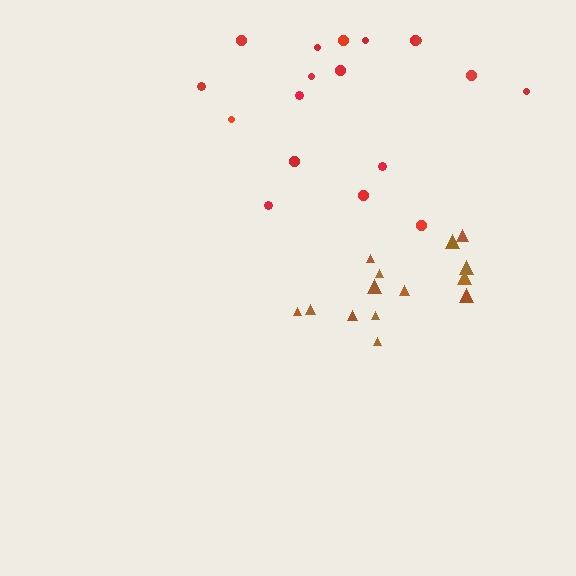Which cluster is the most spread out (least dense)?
Red.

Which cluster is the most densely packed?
Brown.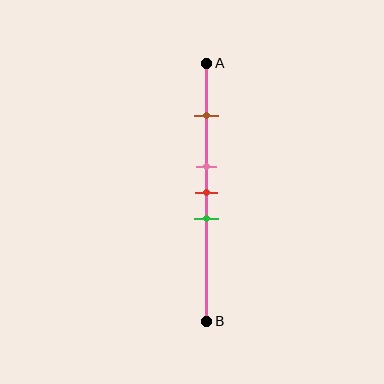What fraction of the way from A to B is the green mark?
The green mark is approximately 60% (0.6) of the way from A to B.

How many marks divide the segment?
There are 4 marks dividing the segment.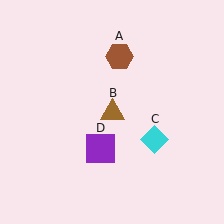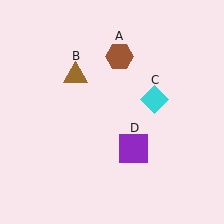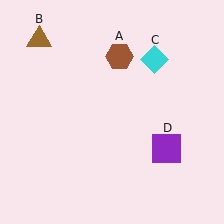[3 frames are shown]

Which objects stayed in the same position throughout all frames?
Brown hexagon (object A) remained stationary.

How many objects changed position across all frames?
3 objects changed position: brown triangle (object B), cyan diamond (object C), purple square (object D).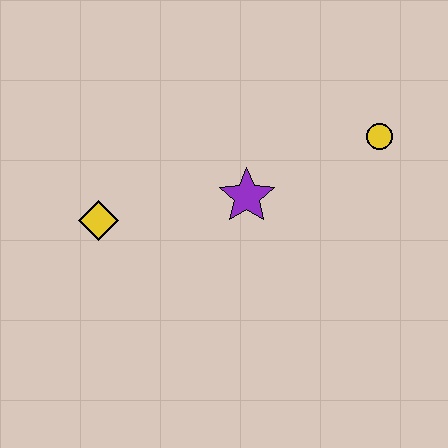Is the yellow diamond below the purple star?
Yes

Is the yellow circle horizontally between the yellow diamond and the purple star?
No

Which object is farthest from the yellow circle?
The yellow diamond is farthest from the yellow circle.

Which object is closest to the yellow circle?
The purple star is closest to the yellow circle.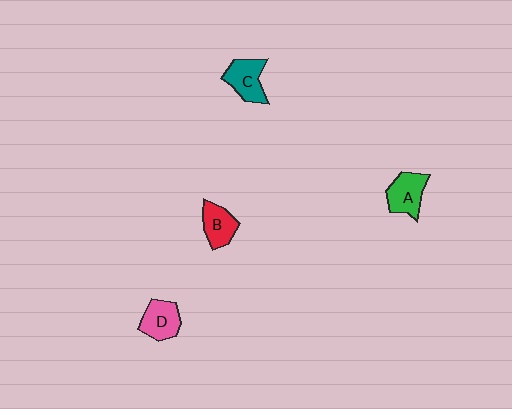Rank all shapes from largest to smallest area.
From largest to smallest: C (teal), A (green), D (pink), B (red).